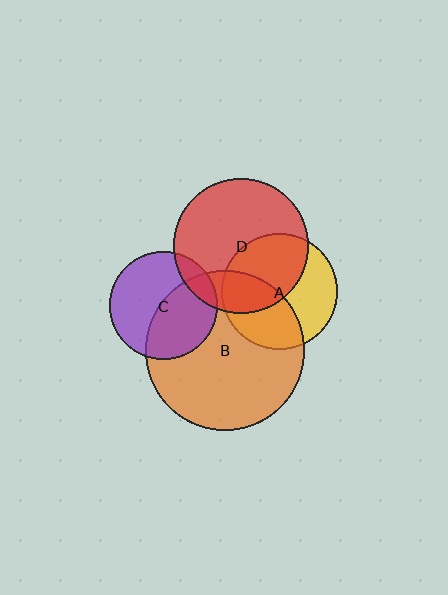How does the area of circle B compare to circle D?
Approximately 1.4 times.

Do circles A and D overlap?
Yes.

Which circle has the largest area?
Circle B (orange).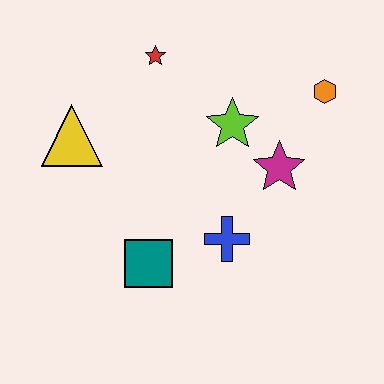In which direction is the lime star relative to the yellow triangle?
The lime star is to the right of the yellow triangle.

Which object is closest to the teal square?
The blue cross is closest to the teal square.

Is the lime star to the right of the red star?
Yes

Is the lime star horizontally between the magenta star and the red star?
Yes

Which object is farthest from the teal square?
The orange hexagon is farthest from the teal square.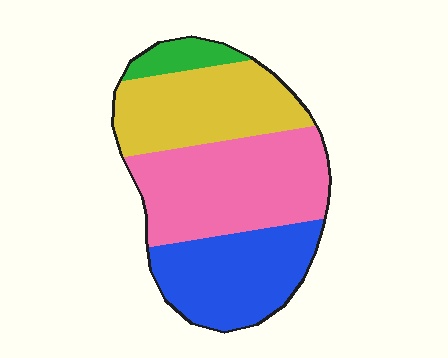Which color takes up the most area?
Pink, at roughly 35%.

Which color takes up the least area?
Green, at roughly 5%.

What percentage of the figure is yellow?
Yellow takes up about one quarter (1/4) of the figure.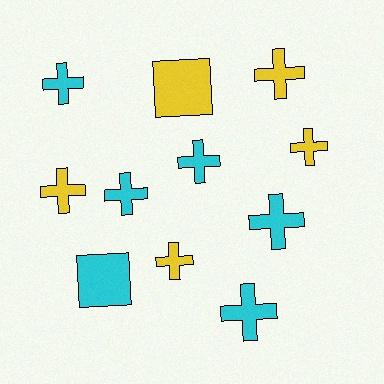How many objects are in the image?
There are 11 objects.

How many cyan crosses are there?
There are 5 cyan crosses.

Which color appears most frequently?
Cyan, with 6 objects.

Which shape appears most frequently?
Cross, with 9 objects.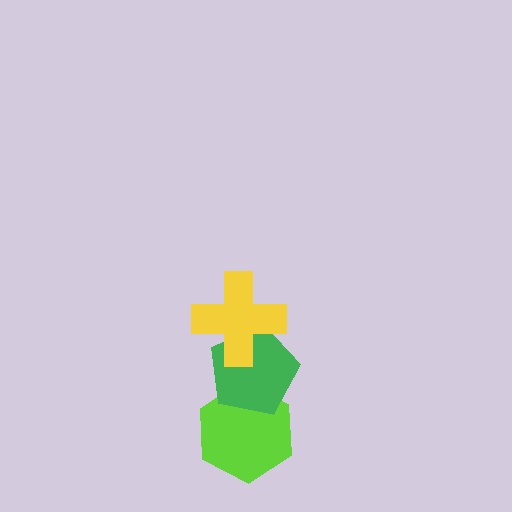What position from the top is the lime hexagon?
The lime hexagon is 3rd from the top.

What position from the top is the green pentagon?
The green pentagon is 2nd from the top.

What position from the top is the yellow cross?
The yellow cross is 1st from the top.